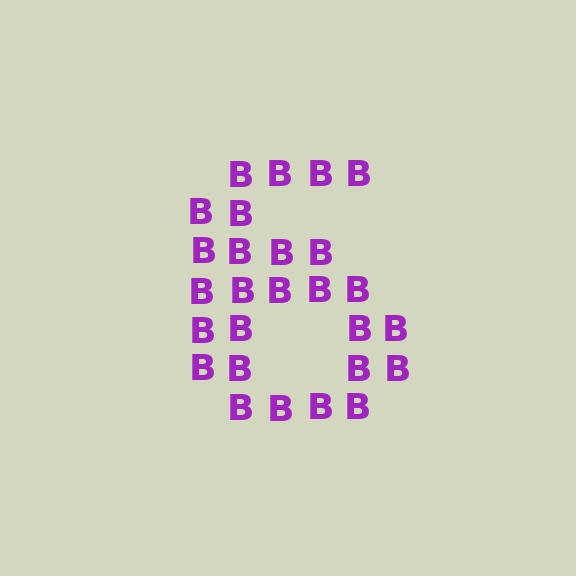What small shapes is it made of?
It is made of small letter B's.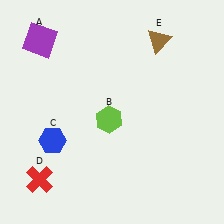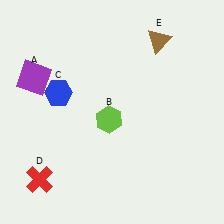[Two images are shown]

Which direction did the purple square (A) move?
The purple square (A) moved down.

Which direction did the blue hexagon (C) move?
The blue hexagon (C) moved up.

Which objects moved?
The objects that moved are: the purple square (A), the blue hexagon (C).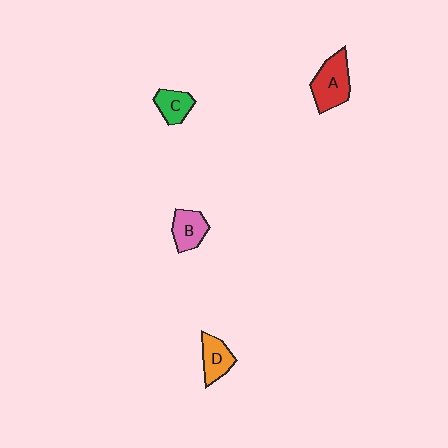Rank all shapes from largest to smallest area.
From largest to smallest: A (red), B (pink), D (orange), C (green).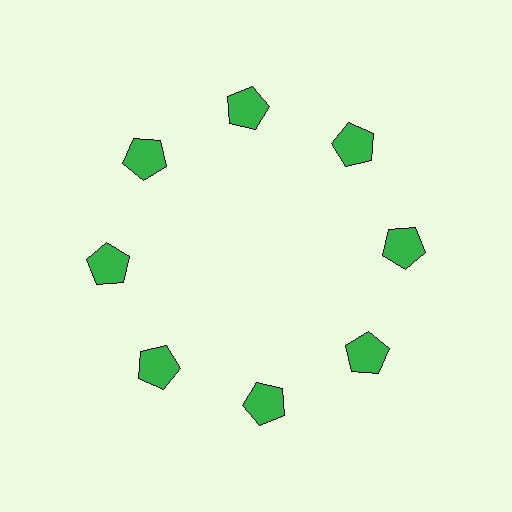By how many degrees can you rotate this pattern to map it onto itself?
The pattern maps onto itself every 45 degrees of rotation.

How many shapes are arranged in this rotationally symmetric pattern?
There are 8 shapes, arranged in 8 groups of 1.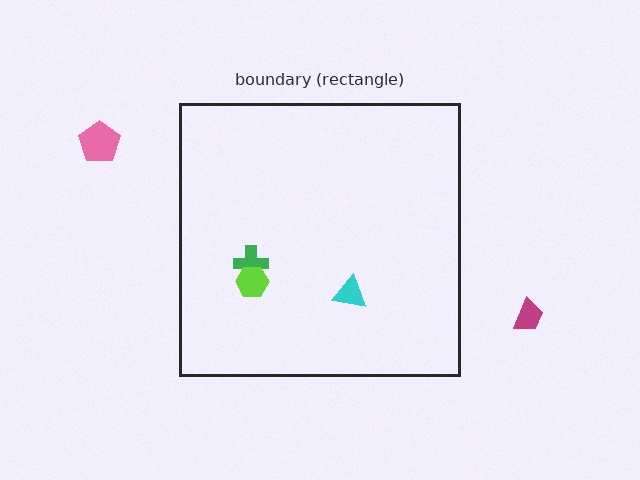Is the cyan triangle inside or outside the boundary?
Inside.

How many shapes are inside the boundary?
3 inside, 2 outside.